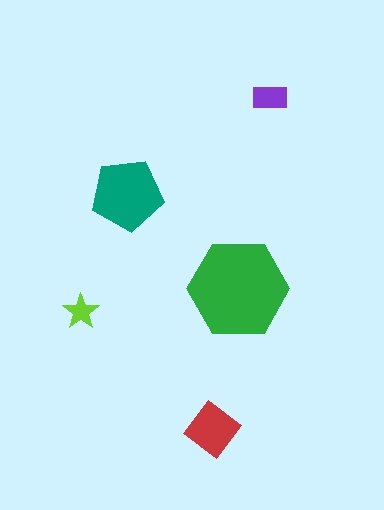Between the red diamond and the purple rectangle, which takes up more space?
The red diamond.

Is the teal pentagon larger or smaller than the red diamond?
Larger.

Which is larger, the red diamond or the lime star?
The red diamond.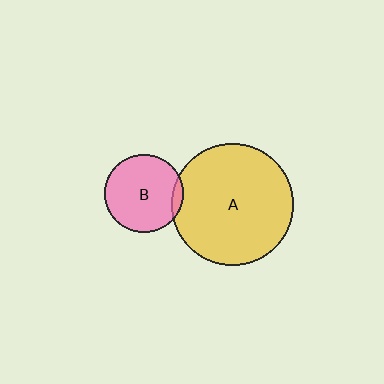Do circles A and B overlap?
Yes.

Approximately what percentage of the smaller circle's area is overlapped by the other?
Approximately 5%.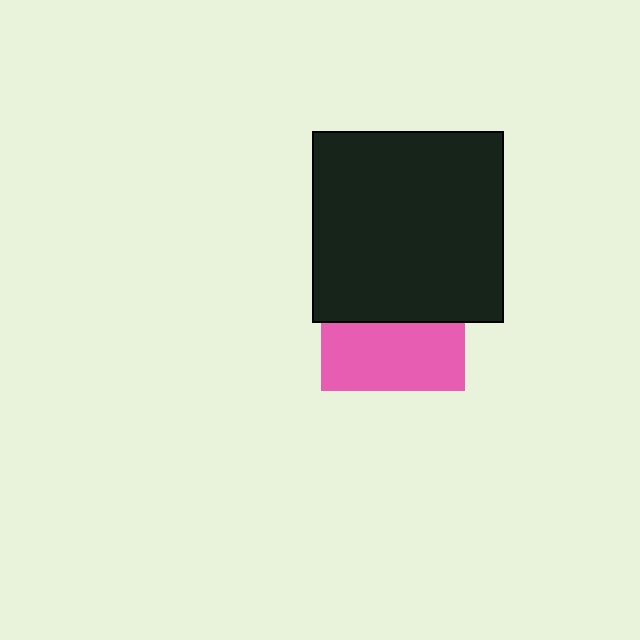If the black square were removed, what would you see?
You would see the complete pink square.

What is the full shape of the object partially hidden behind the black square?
The partially hidden object is a pink square.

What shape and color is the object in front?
The object in front is a black square.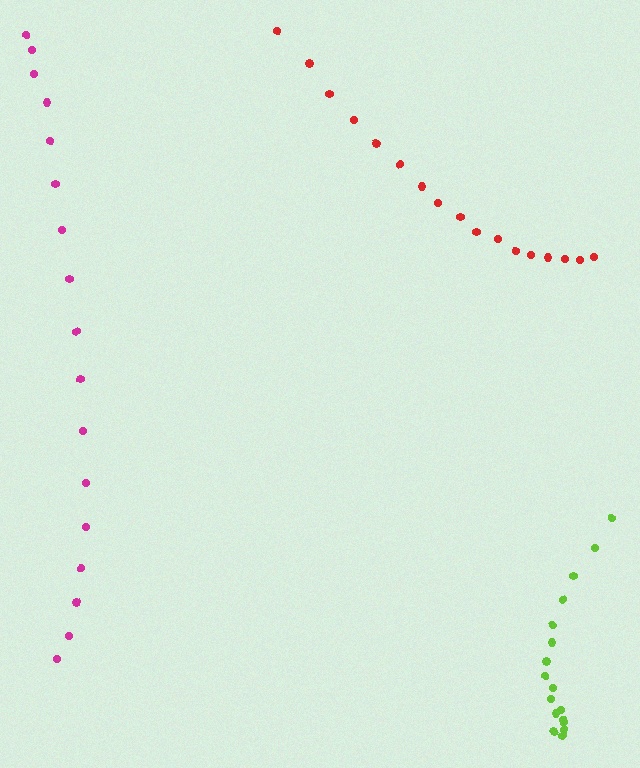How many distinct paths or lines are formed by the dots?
There are 3 distinct paths.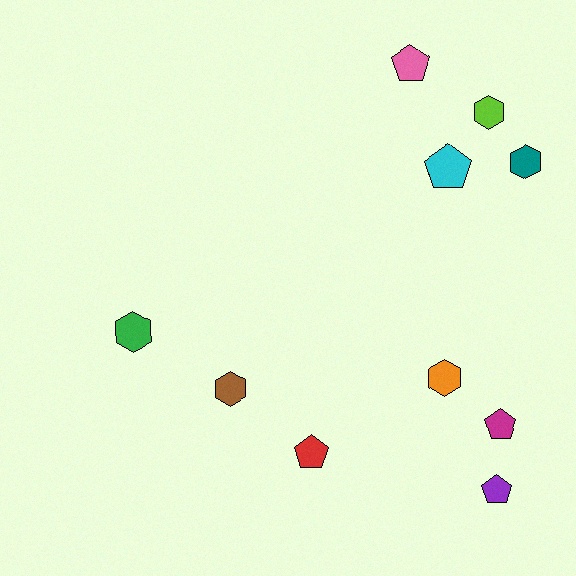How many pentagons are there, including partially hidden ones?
There are 5 pentagons.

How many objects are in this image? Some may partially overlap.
There are 10 objects.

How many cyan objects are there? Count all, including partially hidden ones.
There is 1 cyan object.